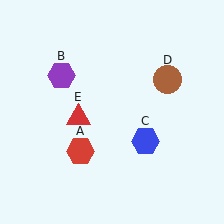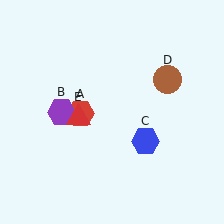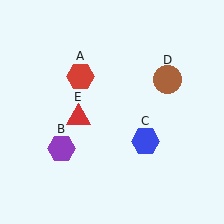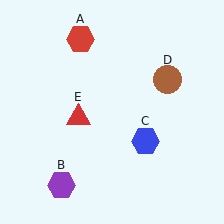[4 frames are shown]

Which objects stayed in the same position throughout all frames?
Blue hexagon (object C) and brown circle (object D) and red triangle (object E) remained stationary.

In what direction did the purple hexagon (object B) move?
The purple hexagon (object B) moved down.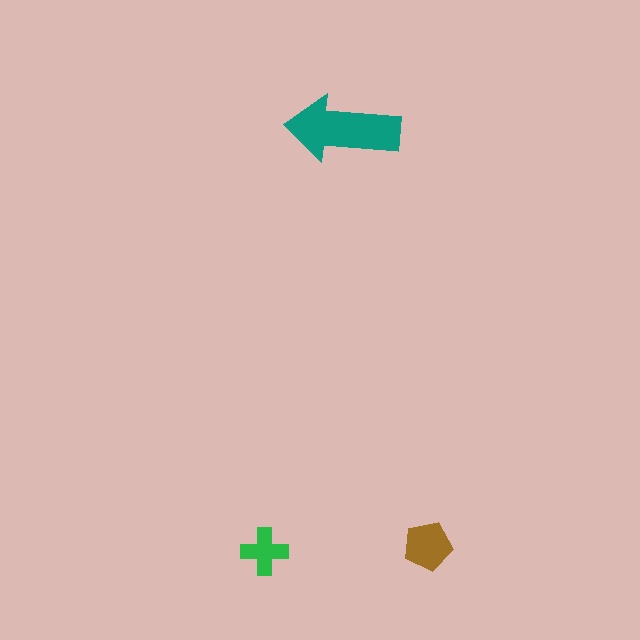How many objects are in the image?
There are 3 objects in the image.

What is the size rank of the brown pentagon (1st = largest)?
2nd.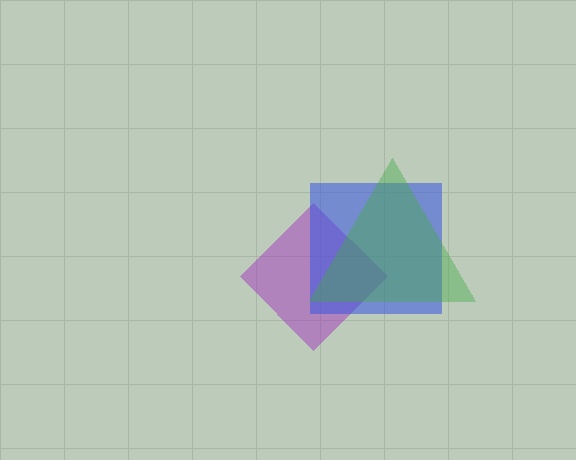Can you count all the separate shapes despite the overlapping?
Yes, there are 3 separate shapes.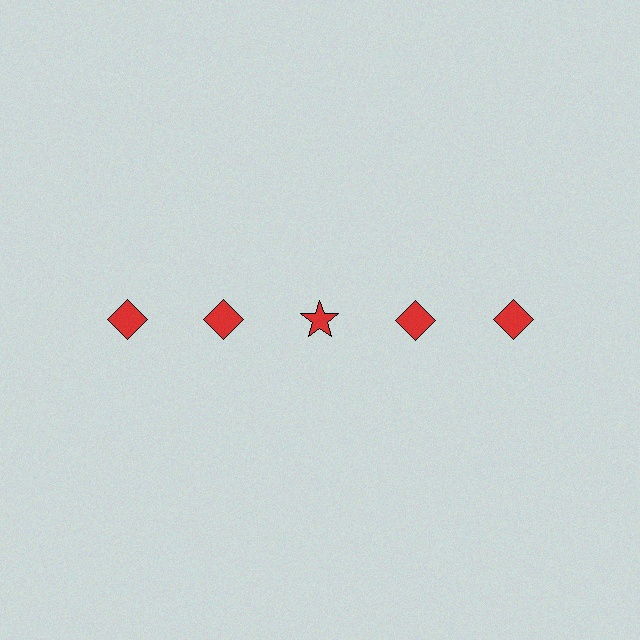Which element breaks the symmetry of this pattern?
The red star in the top row, center column breaks the symmetry. All other shapes are red diamonds.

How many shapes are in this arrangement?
There are 5 shapes arranged in a grid pattern.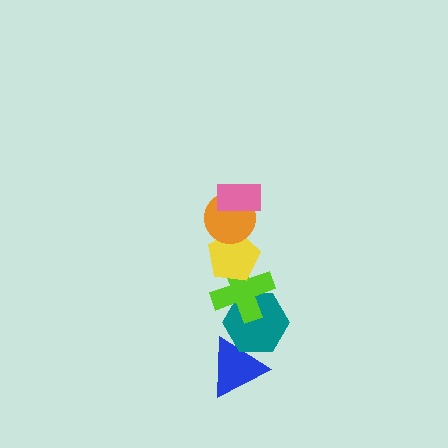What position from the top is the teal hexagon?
The teal hexagon is 5th from the top.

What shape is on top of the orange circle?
The pink rectangle is on top of the orange circle.